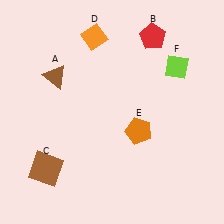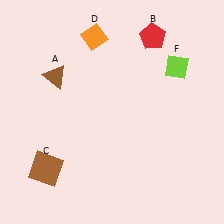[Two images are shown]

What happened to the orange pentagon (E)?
The orange pentagon (E) was removed in Image 2. It was in the bottom-right area of Image 1.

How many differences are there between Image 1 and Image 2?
There is 1 difference between the two images.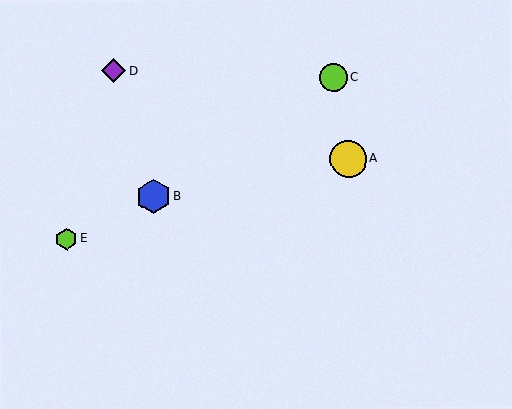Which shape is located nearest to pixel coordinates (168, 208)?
The blue hexagon (labeled B) at (153, 197) is nearest to that location.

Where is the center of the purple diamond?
The center of the purple diamond is at (114, 71).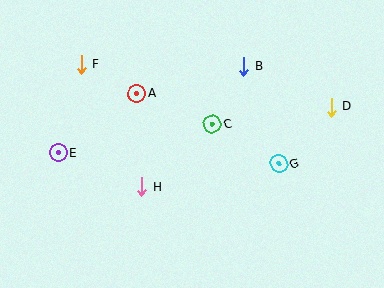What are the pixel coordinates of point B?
Point B is at (244, 66).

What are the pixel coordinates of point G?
Point G is at (279, 164).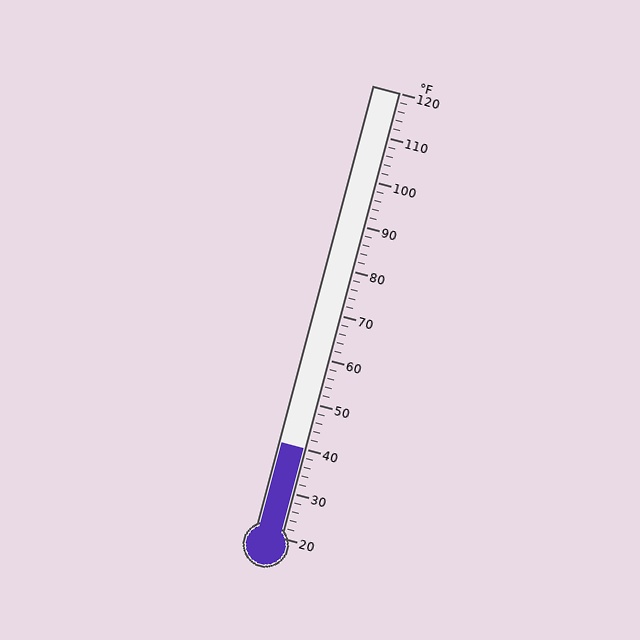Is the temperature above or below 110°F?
The temperature is below 110°F.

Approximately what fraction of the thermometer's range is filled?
The thermometer is filled to approximately 20% of its range.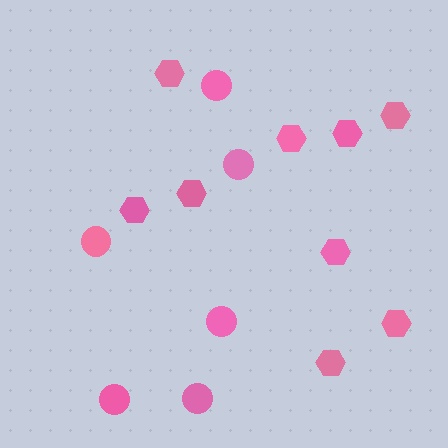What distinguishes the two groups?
There are 2 groups: one group of circles (6) and one group of hexagons (9).